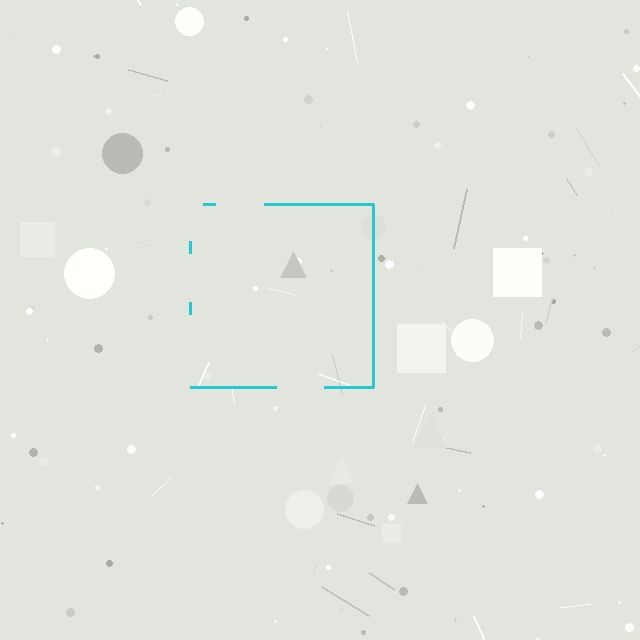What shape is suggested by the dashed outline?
The dashed outline suggests a square.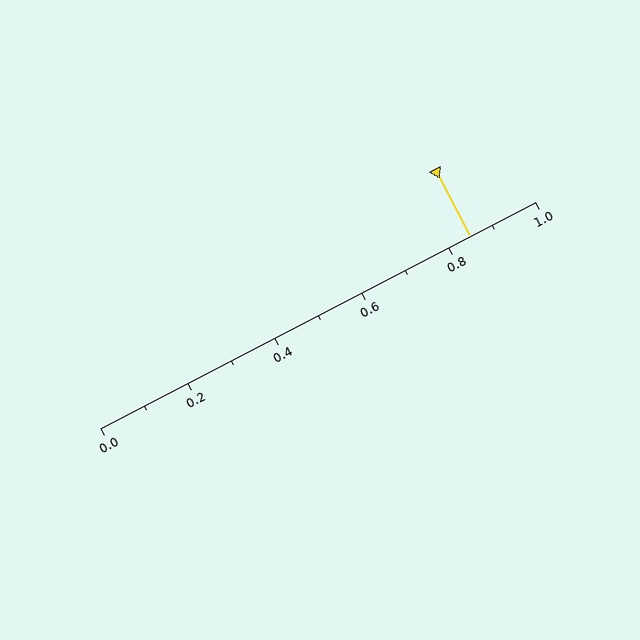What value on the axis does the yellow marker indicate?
The marker indicates approximately 0.85.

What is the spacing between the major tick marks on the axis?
The major ticks are spaced 0.2 apart.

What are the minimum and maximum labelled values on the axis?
The axis runs from 0.0 to 1.0.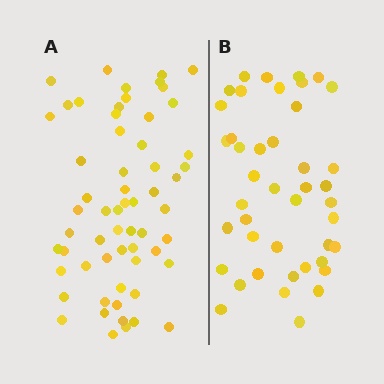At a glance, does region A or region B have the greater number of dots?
Region A (the left region) has more dots.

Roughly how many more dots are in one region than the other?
Region A has approximately 15 more dots than region B.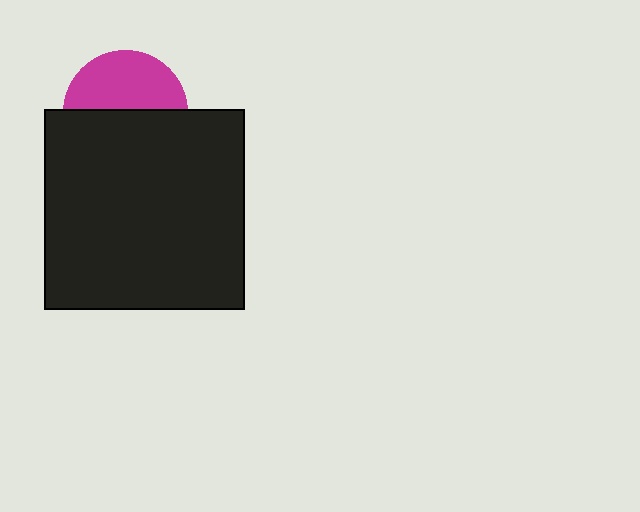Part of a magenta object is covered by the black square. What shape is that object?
It is a circle.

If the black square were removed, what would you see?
You would see the complete magenta circle.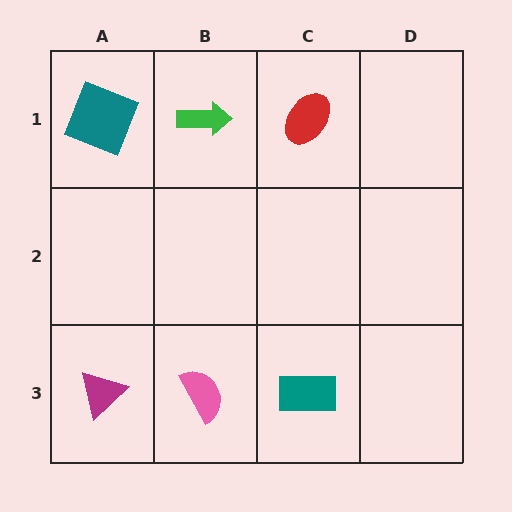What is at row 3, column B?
A pink semicircle.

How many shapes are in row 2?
0 shapes.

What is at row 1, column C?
A red ellipse.